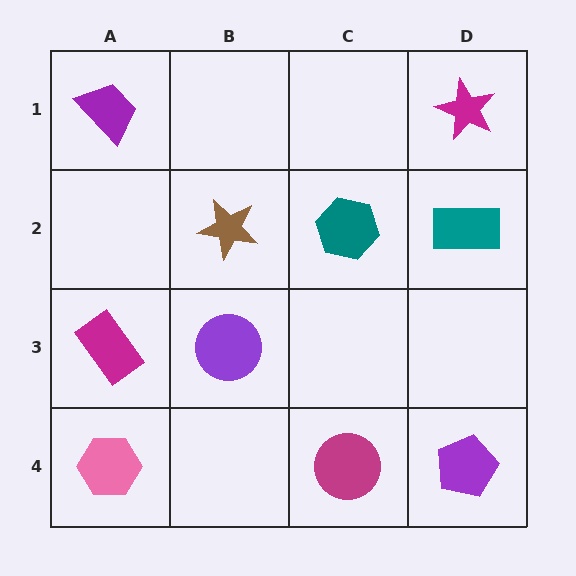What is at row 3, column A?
A magenta rectangle.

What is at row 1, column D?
A magenta star.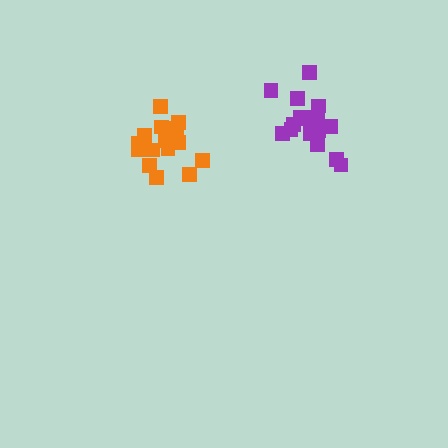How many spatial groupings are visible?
There are 2 spatial groupings.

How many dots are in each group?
Group 1: 18 dots, Group 2: 18 dots (36 total).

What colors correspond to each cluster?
The clusters are colored: orange, purple.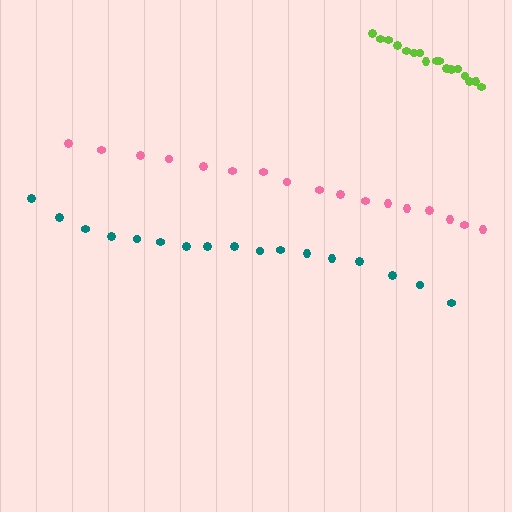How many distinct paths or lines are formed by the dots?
There are 3 distinct paths.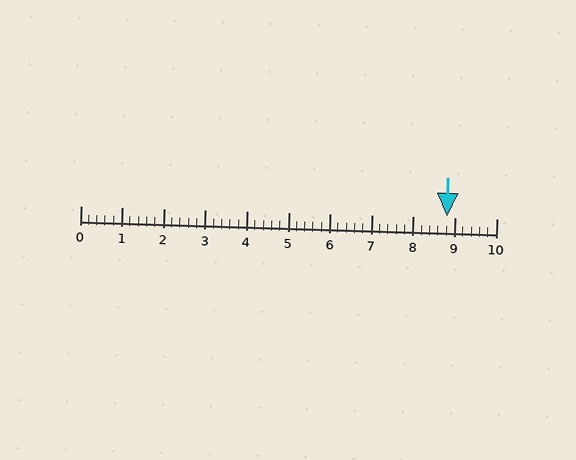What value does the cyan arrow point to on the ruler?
The cyan arrow points to approximately 8.8.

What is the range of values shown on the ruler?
The ruler shows values from 0 to 10.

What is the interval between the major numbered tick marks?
The major tick marks are spaced 1 units apart.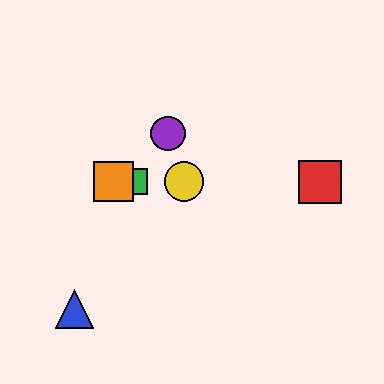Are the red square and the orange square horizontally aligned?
Yes, both are at y≈182.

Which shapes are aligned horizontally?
The red square, the green square, the yellow circle, the orange square are aligned horizontally.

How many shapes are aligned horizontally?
4 shapes (the red square, the green square, the yellow circle, the orange square) are aligned horizontally.